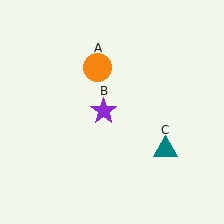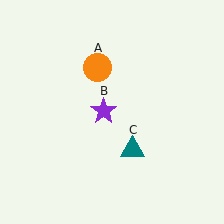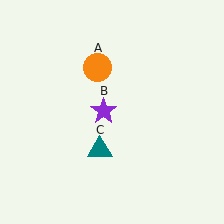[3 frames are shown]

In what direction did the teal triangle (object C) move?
The teal triangle (object C) moved left.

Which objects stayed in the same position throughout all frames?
Orange circle (object A) and purple star (object B) remained stationary.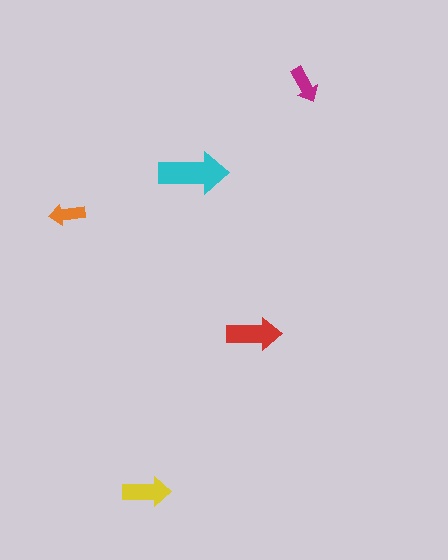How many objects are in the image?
There are 5 objects in the image.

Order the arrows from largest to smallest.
the cyan one, the red one, the yellow one, the magenta one, the orange one.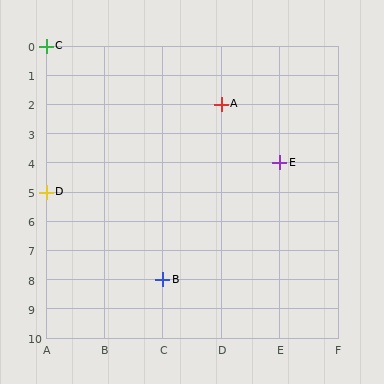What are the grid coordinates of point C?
Point C is at grid coordinates (A, 0).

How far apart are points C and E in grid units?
Points C and E are 4 columns and 4 rows apart (about 5.7 grid units diagonally).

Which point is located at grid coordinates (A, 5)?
Point D is at (A, 5).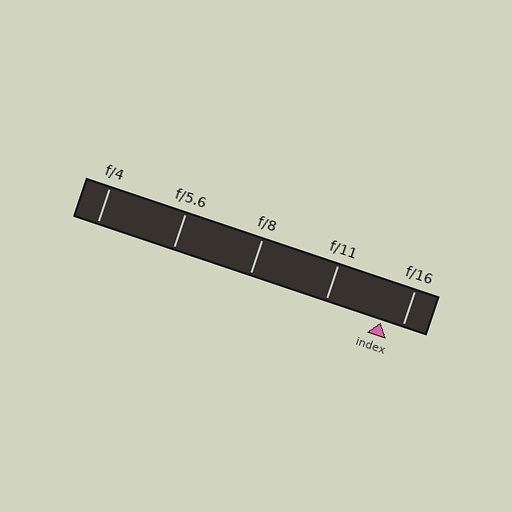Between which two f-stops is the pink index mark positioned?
The index mark is between f/11 and f/16.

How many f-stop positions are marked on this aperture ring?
There are 5 f-stop positions marked.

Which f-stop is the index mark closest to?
The index mark is closest to f/16.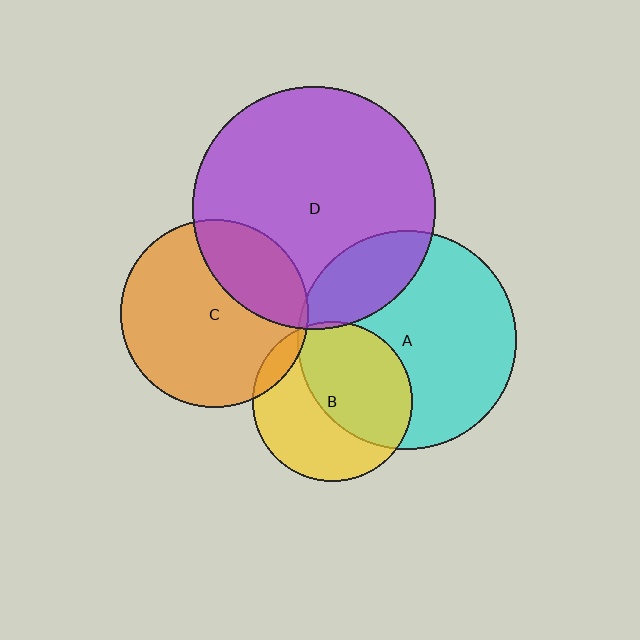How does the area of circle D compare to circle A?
Approximately 1.2 times.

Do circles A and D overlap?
Yes.